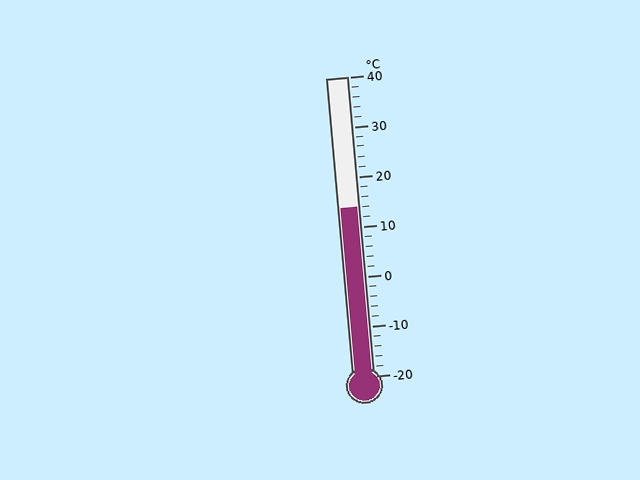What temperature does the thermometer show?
The thermometer shows approximately 14°C.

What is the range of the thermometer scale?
The thermometer scale ranges from -20°C to 40°C.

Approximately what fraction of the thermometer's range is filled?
The thermometer is filled to approximately 55% of its range.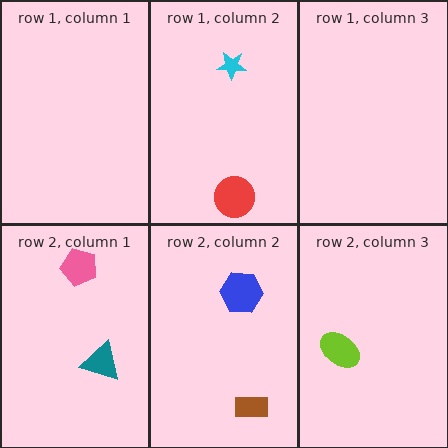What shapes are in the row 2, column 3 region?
The lime ellipse.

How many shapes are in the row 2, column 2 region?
2.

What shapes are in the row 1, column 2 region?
The cyan star, the red circle.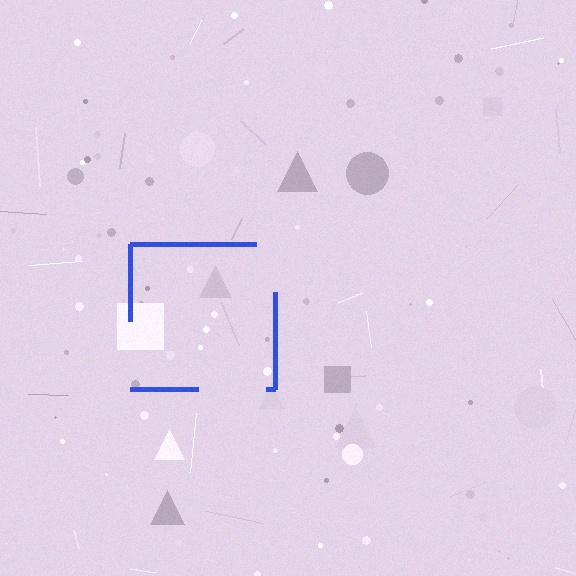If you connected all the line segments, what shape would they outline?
They would outline a square.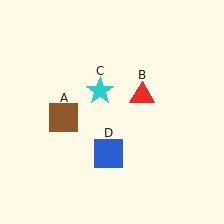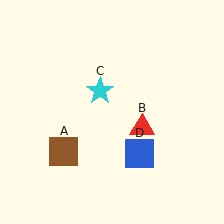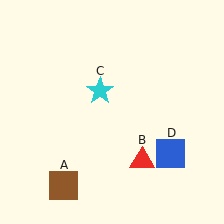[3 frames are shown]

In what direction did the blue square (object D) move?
The blue square (object D) moved right.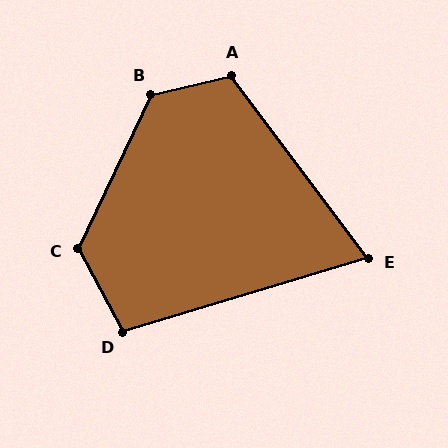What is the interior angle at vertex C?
Approximately 126 degrees (obtuse).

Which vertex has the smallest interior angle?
E, at approximately 70 degrees.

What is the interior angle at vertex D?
Approximately 101 degrees (obtuse).